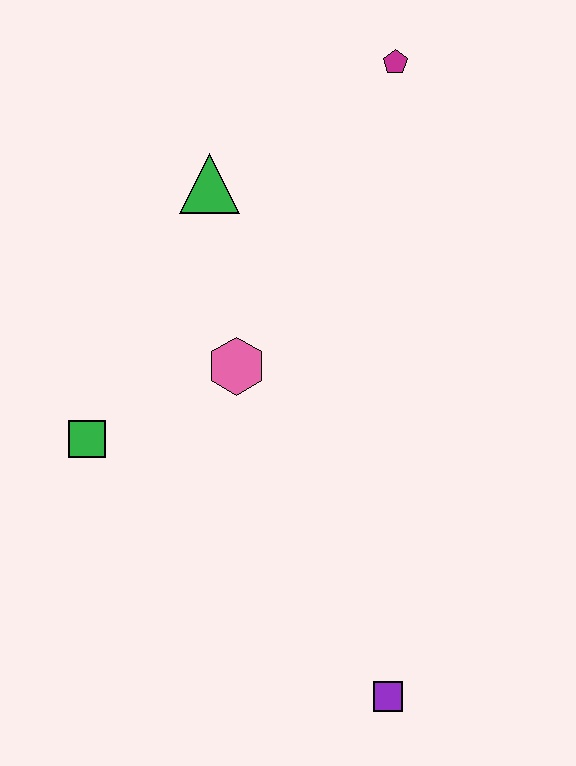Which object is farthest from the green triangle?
The purple square is farthest from the green triangle.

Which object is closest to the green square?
The pink hexagon is closest to the green square.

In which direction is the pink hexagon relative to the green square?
The pink hexagon is to the right of the green square.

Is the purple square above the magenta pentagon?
No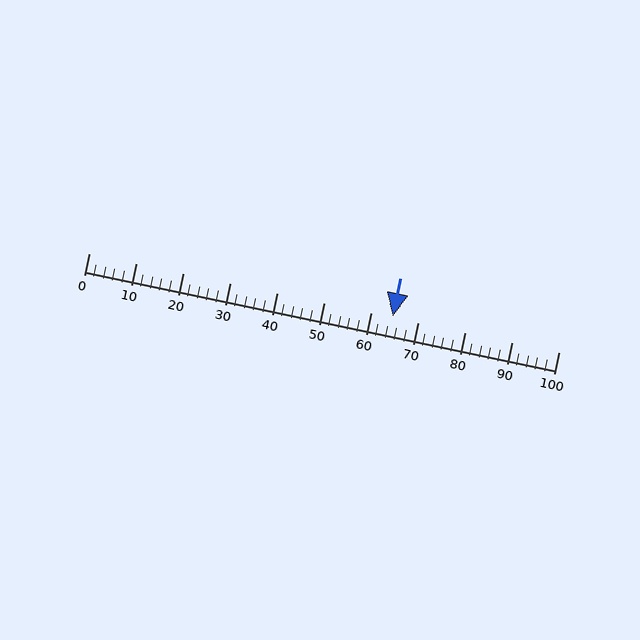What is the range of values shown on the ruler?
The ruler shows values from 0 to 100.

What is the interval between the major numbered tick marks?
The major tick marks are spaced 10 units apart.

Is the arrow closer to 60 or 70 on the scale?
The arrow is closer to 60.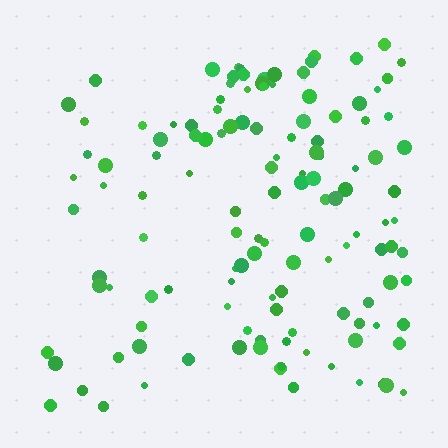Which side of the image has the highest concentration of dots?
The right.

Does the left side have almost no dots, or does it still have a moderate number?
Still a moderate number, just noticeably fewer than the right.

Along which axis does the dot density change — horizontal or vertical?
Horizontal.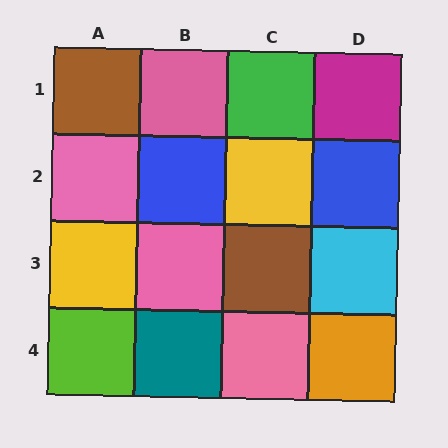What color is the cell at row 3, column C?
Brown.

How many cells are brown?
2 cells are brown.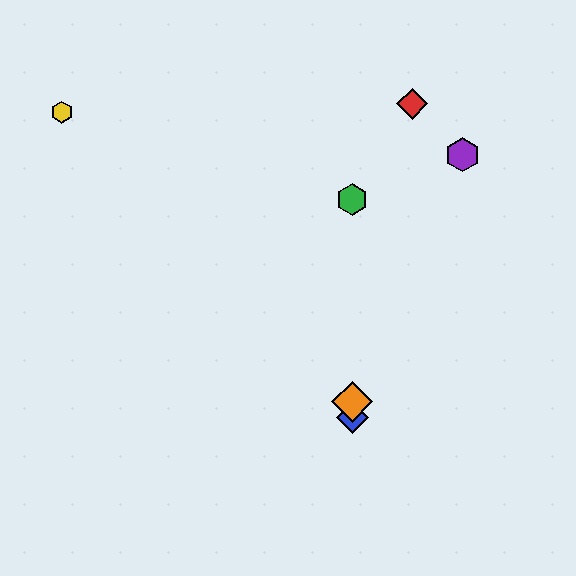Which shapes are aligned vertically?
The blue diamond, the green hexagon, the orange diamond are aligned vertically.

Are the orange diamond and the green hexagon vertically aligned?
Yes, both are at x≈352.